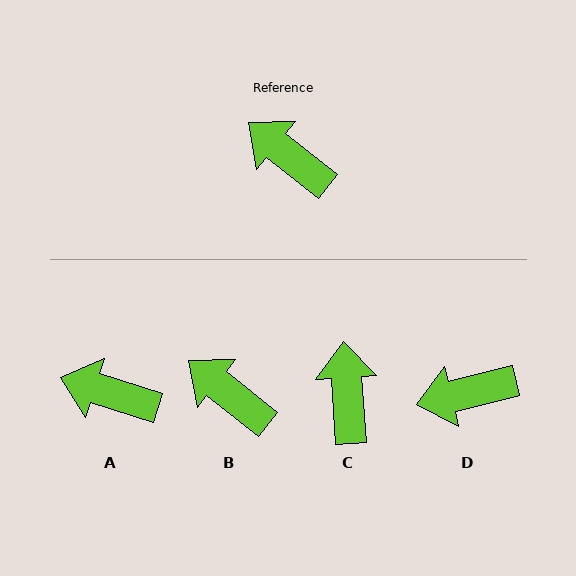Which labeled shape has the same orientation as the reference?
B.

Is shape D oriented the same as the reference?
No, it is off by about 52 degrees.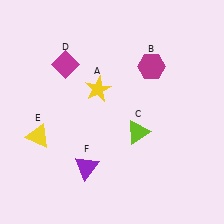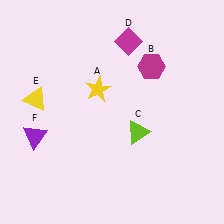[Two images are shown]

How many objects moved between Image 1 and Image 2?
3 objects moved between the two images.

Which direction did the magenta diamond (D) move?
The magenta diamond (D) moved right.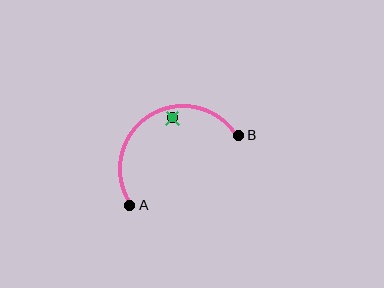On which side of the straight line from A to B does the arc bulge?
The arc bulges above the straight line connecting A and B.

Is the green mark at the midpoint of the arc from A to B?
No — the green mark does not lie on the arc at all. It sits slightly inside the curve.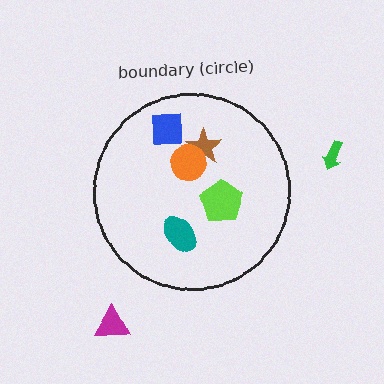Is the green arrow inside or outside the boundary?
Outside.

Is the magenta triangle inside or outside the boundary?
Outside.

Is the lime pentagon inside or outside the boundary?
Inside.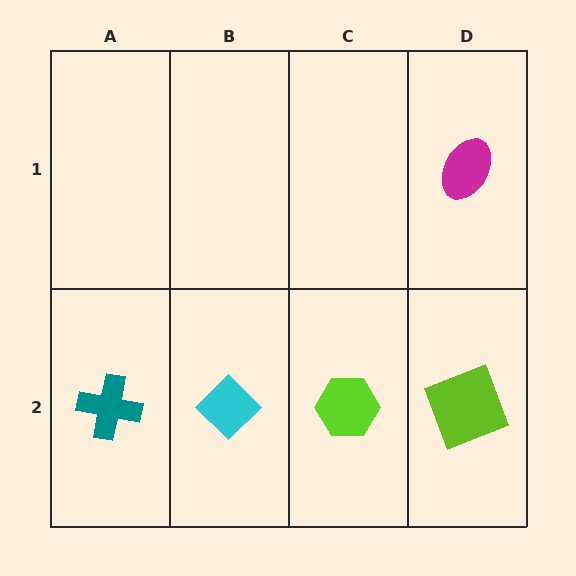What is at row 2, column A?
A teal cross.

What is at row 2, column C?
A lime hexagon.